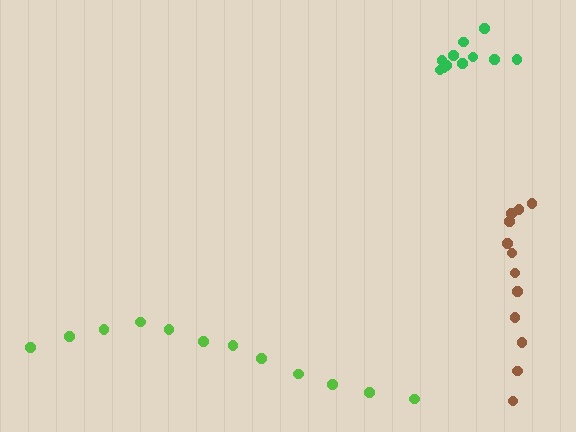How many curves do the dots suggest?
There are 3 distinct paths.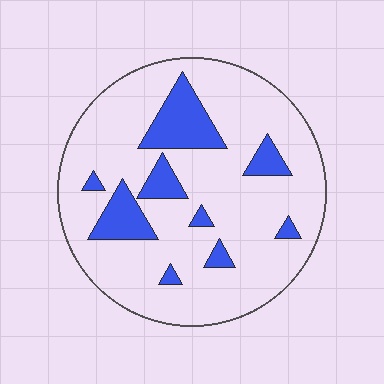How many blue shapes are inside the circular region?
9.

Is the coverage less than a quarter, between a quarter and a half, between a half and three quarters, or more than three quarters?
Less than a quarter.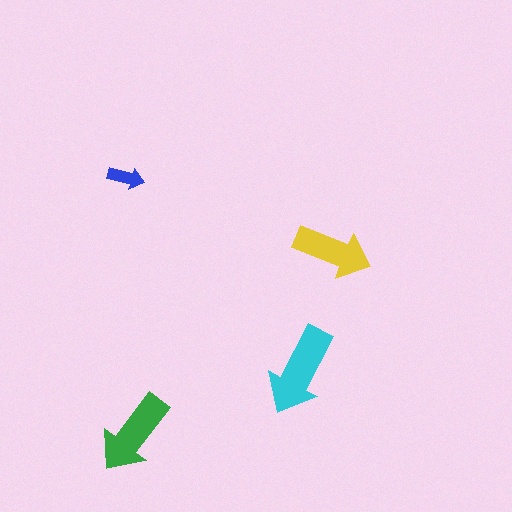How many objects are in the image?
There are 4 objects in the image.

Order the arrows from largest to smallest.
the cyan one, the green one, the yellow one, the blue one.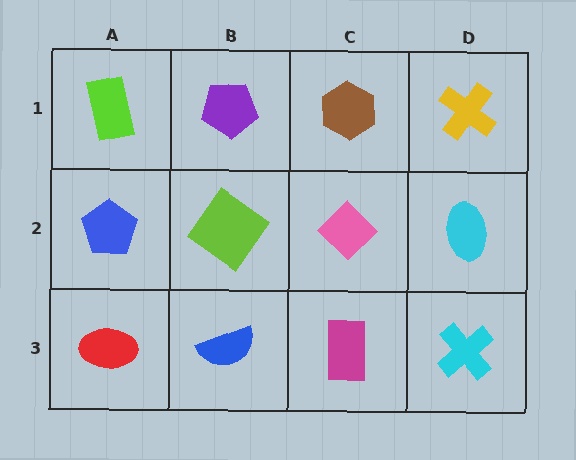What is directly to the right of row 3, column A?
A blue semicircle.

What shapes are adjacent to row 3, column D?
A cyan ellipse (row 2, column D), a magenta rectangle (row 3, column C).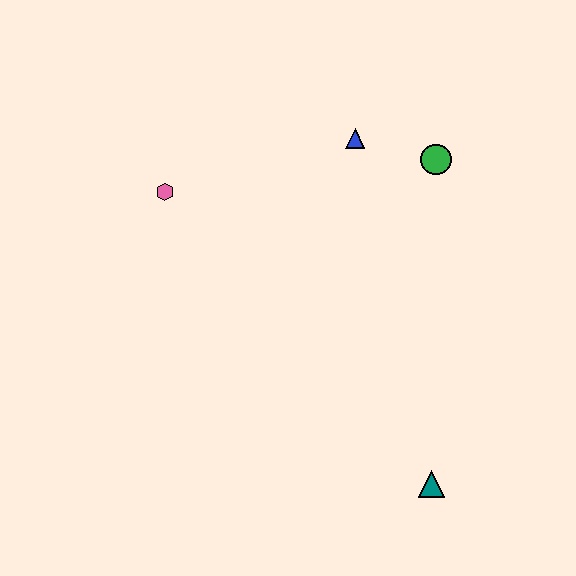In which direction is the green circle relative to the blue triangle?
The green circle is to the right of the blue triangle.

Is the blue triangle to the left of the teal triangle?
Yes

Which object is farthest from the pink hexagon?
The teal triangle is farthest from the pink hexagon.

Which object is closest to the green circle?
The blue triangle is closest to the green circle.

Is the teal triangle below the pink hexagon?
Yes